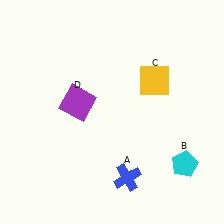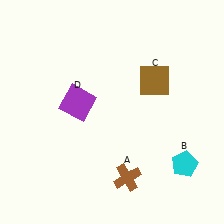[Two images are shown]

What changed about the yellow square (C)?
In Image 1, C is yellow. In Image 2, it changed to brown.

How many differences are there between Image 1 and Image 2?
There are 2 differences between the two images.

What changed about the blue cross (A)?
In Image 1, A is blue. In Image 2, it changed to brown.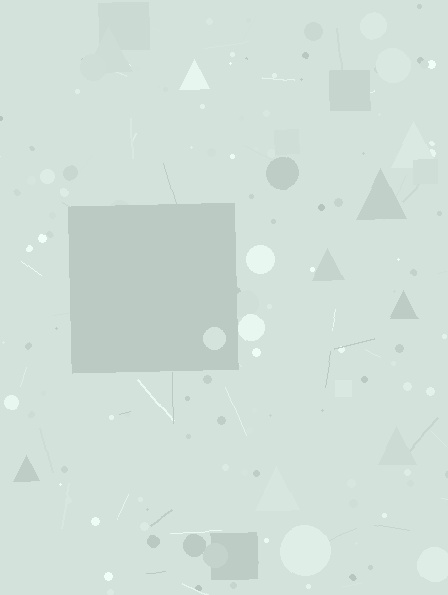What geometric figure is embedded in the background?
A square is embedded in the background.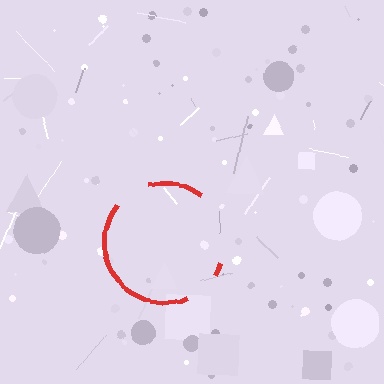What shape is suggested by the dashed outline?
The dashed outline suggests a circle.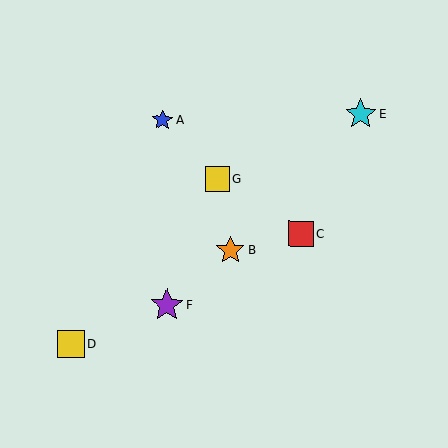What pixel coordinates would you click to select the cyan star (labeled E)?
Click at (361, 114) to select the cyan star E.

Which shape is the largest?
The purple star (labeled F) is the largest.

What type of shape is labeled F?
Shape F is a purple star.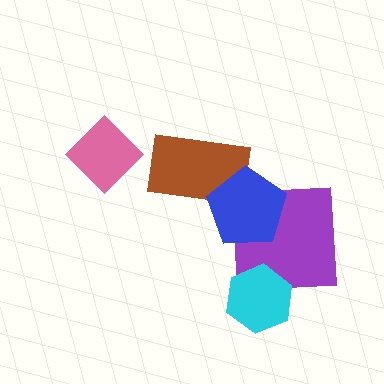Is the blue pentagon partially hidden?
No, no other shape covers it.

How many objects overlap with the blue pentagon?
2 objects overlap with the blue pentagon.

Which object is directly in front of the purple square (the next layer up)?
The blue pentagon is directly in front of the purple square.